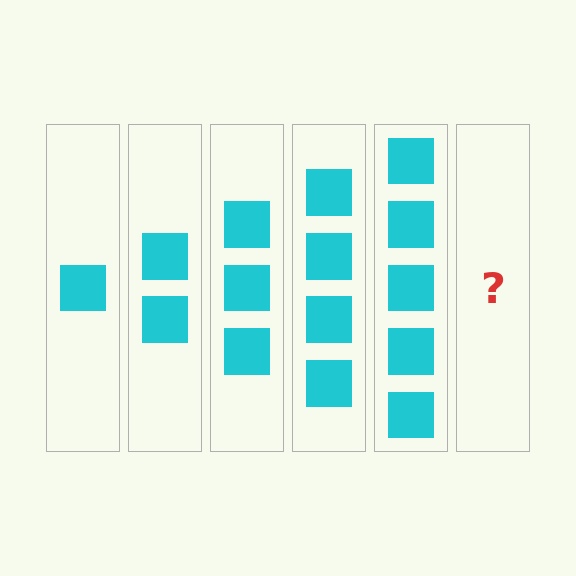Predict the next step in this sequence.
The next step is 6 squares.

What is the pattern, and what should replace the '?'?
The pattern is that each step adds one more square. The '?' should be 6 squares.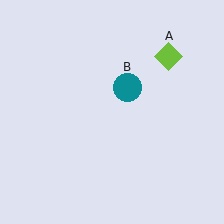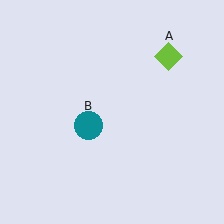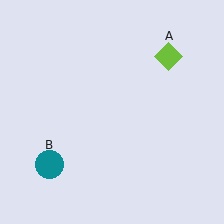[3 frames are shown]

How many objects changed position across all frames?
1 object changed position: teal circle (object B).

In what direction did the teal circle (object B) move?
The teal circle (object B) moved down and to the left.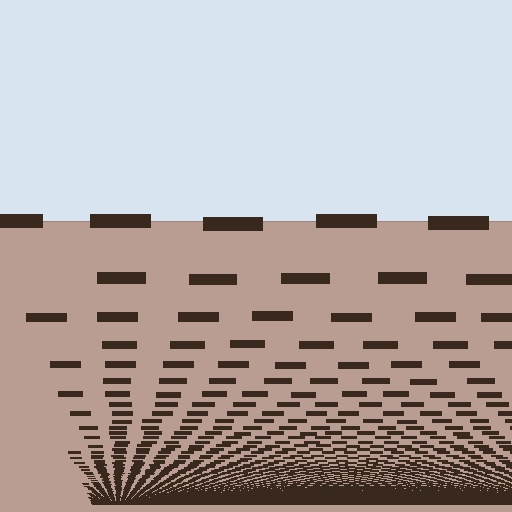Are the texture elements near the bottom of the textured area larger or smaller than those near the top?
Smaller. The gradient is inverted — elements near the bottom are smaller and denser.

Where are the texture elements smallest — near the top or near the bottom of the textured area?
Near the bottom.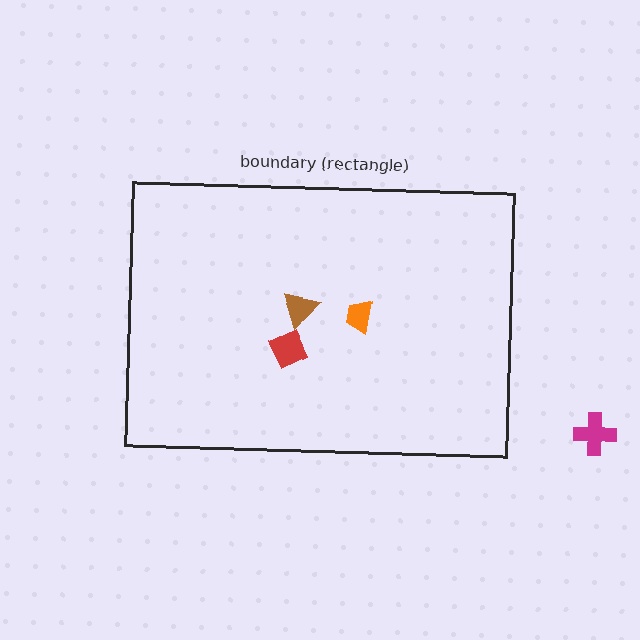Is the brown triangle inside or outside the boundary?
Inside.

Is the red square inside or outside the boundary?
Inside.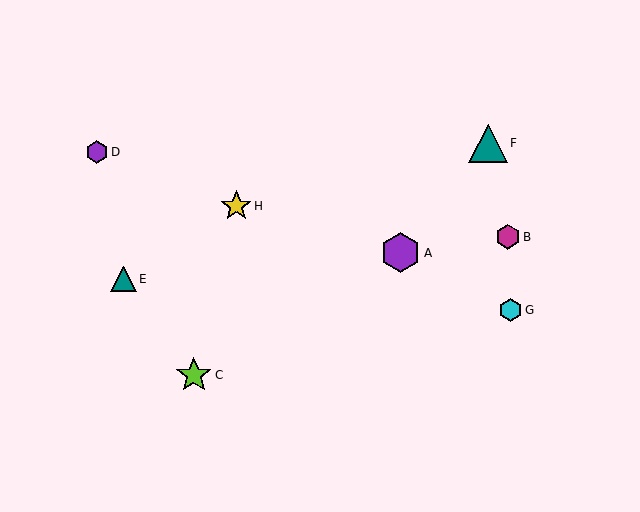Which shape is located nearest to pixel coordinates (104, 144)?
The purple hexagon (labeled D) at (97, 152) is nearest to that location.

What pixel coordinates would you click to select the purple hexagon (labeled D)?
Click at (97, 152) to select the purple hexagon D.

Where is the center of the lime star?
The center of the lime star is at (194, 375).